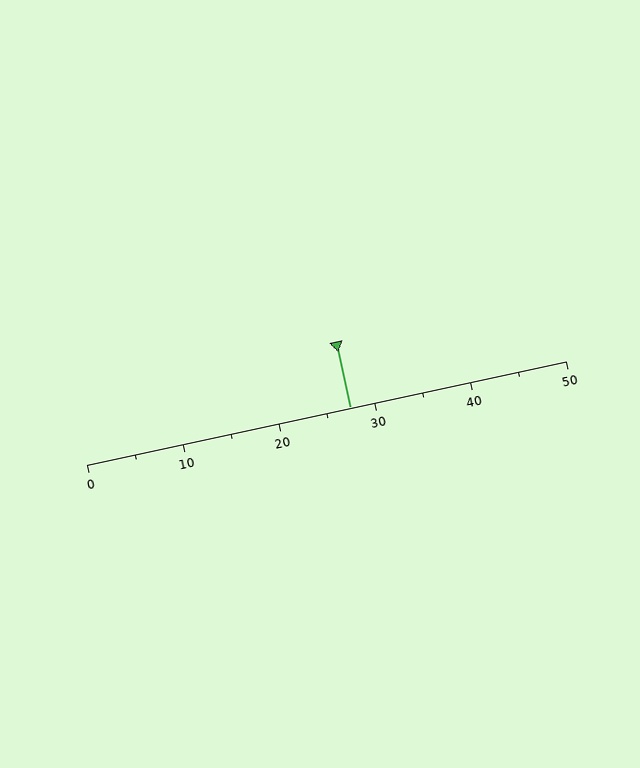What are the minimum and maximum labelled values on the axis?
The axis runs from 0 to 50.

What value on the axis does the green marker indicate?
The marker indicates approximately 27.5.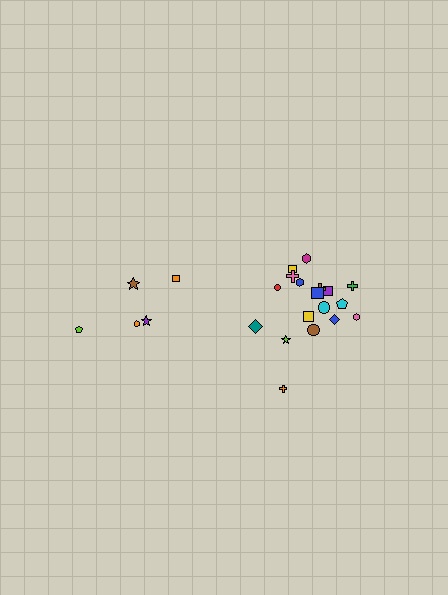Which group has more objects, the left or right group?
The right group.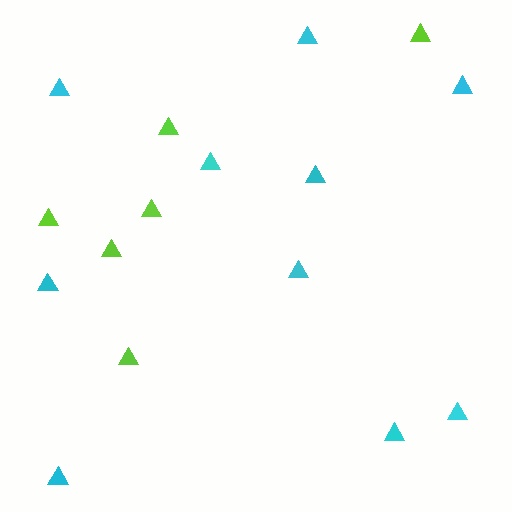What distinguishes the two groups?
There are 2 groups: one group of cyan triangles (10) and one group of lime triangles (6).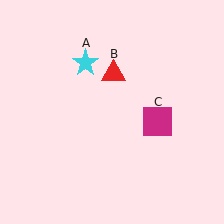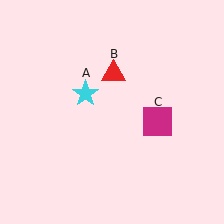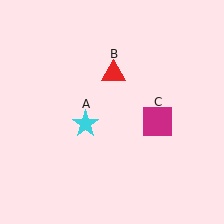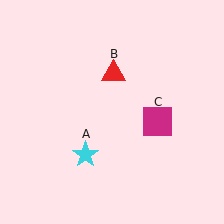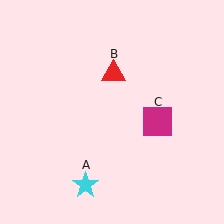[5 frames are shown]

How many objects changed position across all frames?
1 object changed position: cyan star (object A).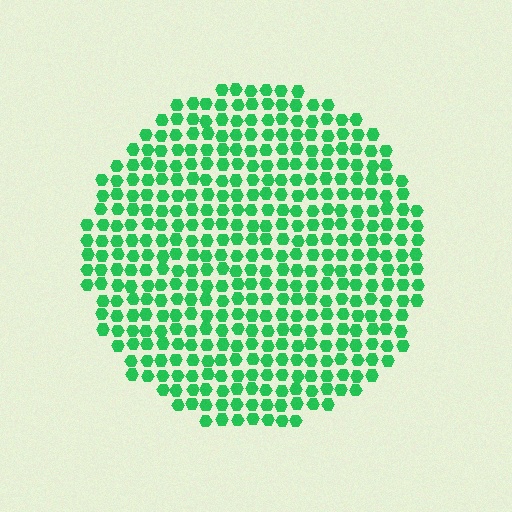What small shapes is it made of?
It is made of small hexagons.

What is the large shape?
The large shape is a circle.